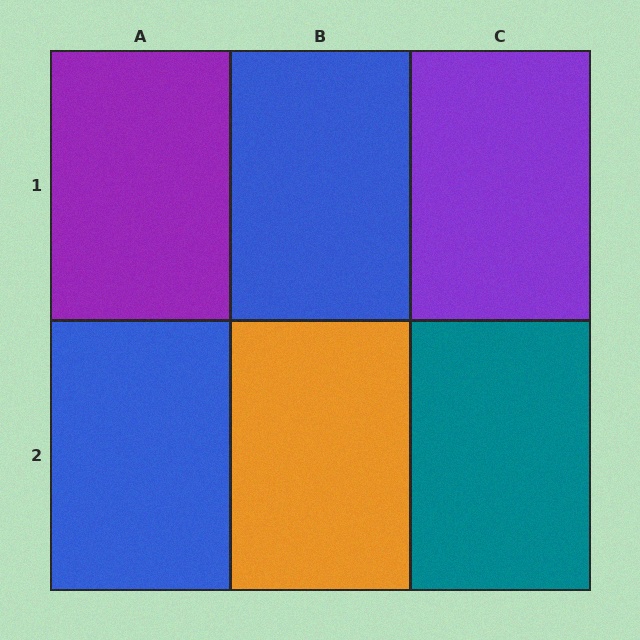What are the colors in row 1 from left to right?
Purple, blue, purple.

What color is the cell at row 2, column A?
Blue.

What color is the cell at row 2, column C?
Teal.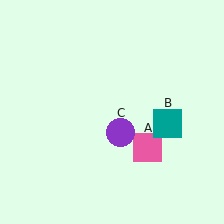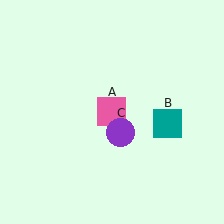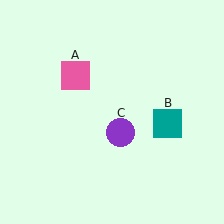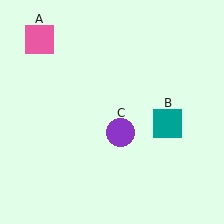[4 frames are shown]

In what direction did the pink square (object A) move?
The pink square (object A) moved up and to the left.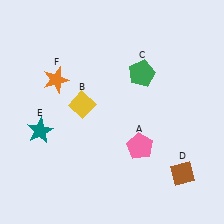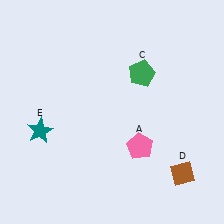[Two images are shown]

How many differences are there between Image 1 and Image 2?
There are 2 differences between the two images.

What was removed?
The yellow diamond (B), the orange star (F) were removed in Image 2.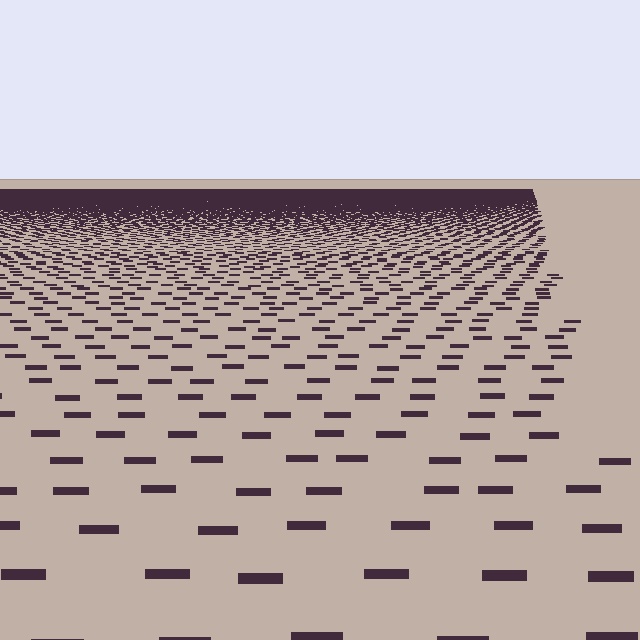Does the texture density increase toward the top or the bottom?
Density increases toward the top.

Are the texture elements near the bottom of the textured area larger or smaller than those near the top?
Larger. Near the bottom, elements are closer to the viewer and appear at a bigger on-screen size.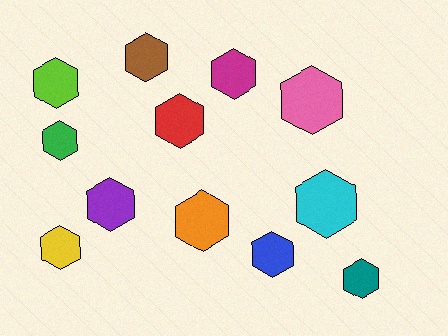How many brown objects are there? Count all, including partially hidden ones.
There is 1 brown object.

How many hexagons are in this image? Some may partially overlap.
There are 12 hexagons.